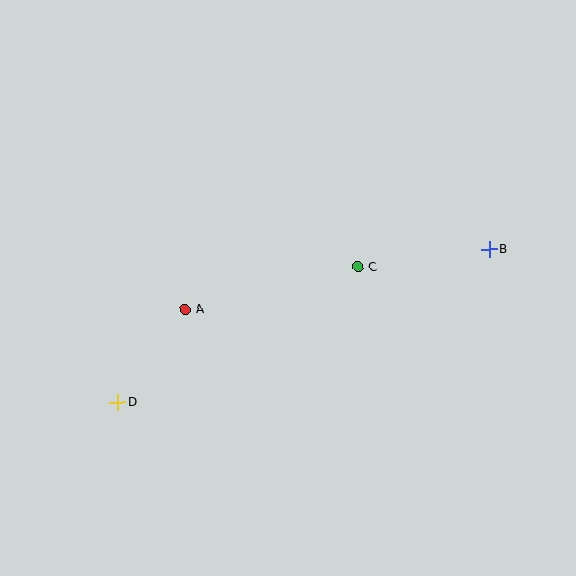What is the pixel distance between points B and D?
The distance between B and D is 402 pixels.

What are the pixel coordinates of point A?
Point A is at (185, 310).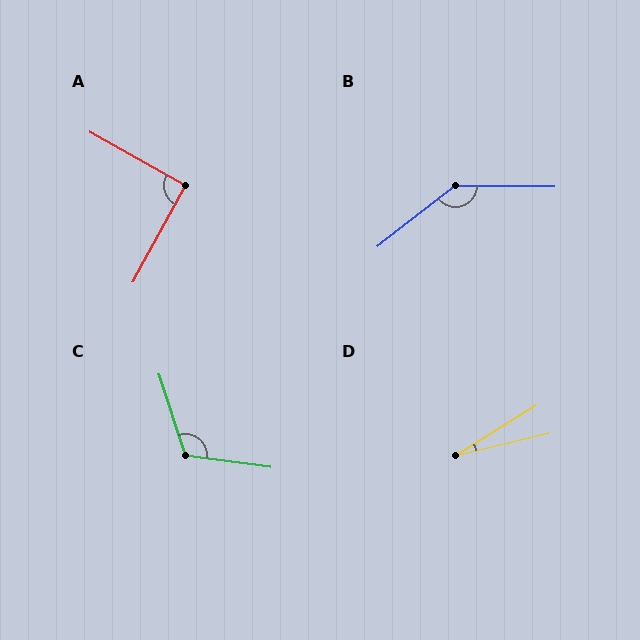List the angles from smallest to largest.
D (18°), A (91°), C (116°), B (142°).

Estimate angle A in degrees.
Approximately 91 degrees.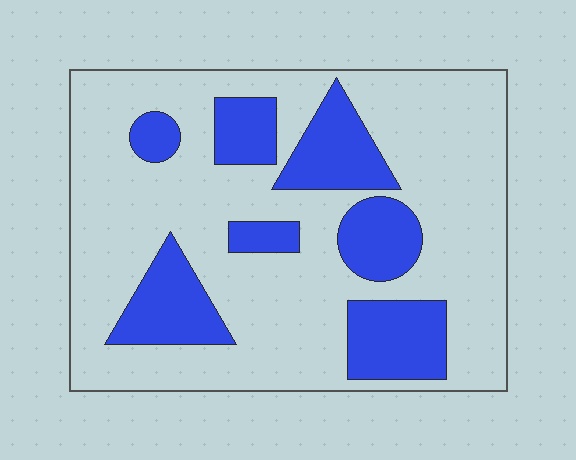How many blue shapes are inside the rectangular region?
7.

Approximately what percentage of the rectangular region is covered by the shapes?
Approximately 25%.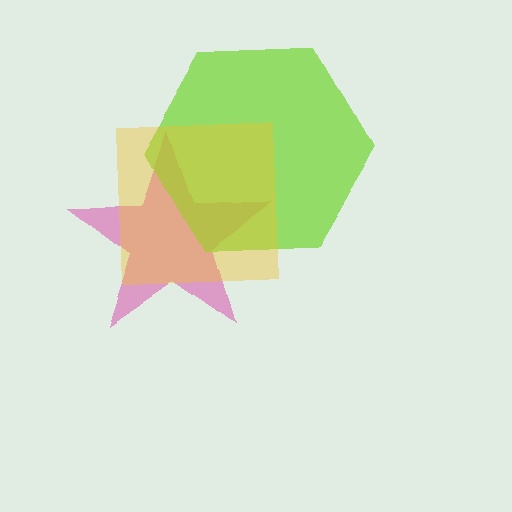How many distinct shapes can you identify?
There are 3 distinct shapes: a pink star, a lime hexagon, a yellow square.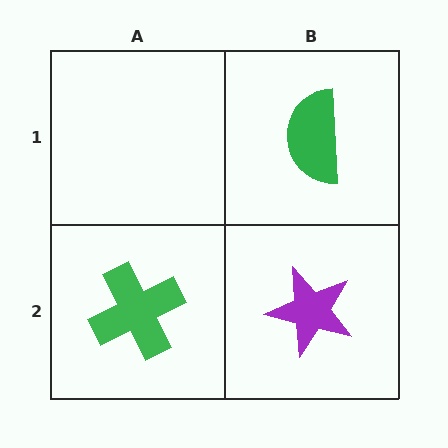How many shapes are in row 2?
2 shapes.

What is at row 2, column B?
A purple star.